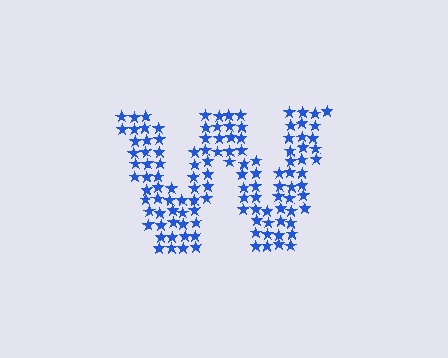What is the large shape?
The large shape is the letter W.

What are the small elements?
The small elements are stars.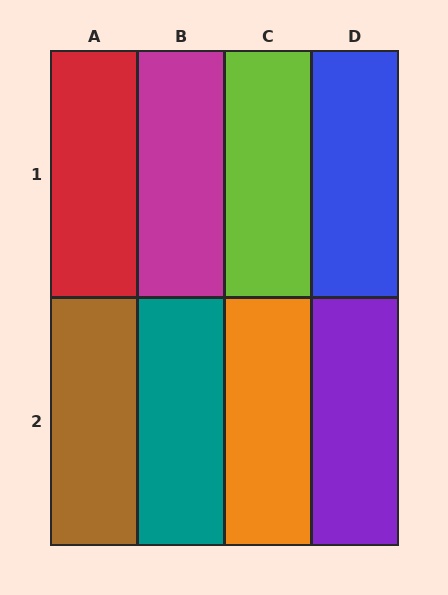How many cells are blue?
1 cell is blue.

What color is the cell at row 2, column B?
Teal.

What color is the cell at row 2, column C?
Orange.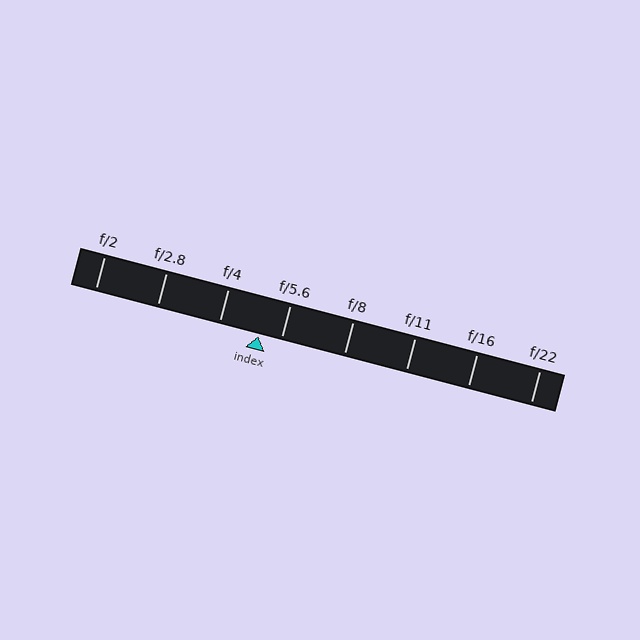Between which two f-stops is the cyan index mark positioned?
The index mark is between f/4 and f/5.6.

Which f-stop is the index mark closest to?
The index mark is closest to f/5.6.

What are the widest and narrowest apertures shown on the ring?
The widest aperture shown is f/2 and the narrowest is f/22.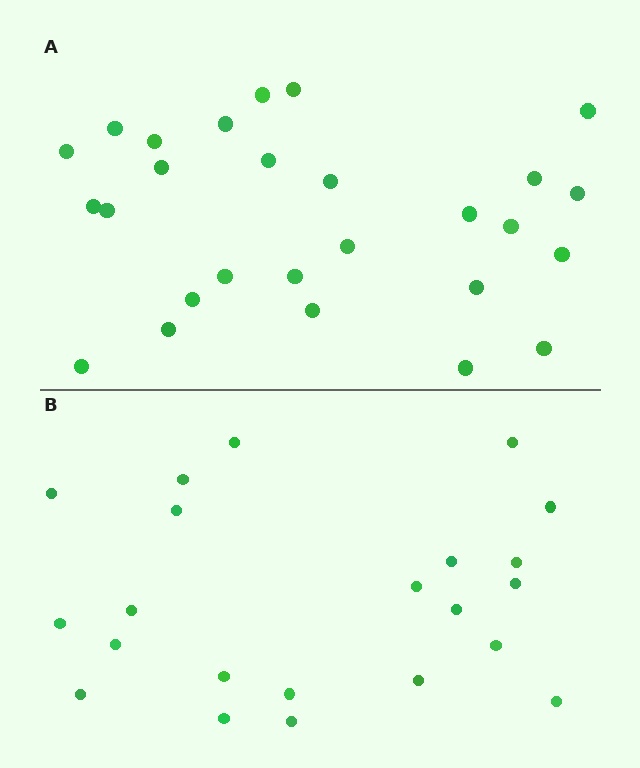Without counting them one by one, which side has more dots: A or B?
Region A (the top region) has more dots.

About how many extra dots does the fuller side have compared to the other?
Region A has about 5 more dots than region B.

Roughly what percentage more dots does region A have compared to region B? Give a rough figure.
About 25% more.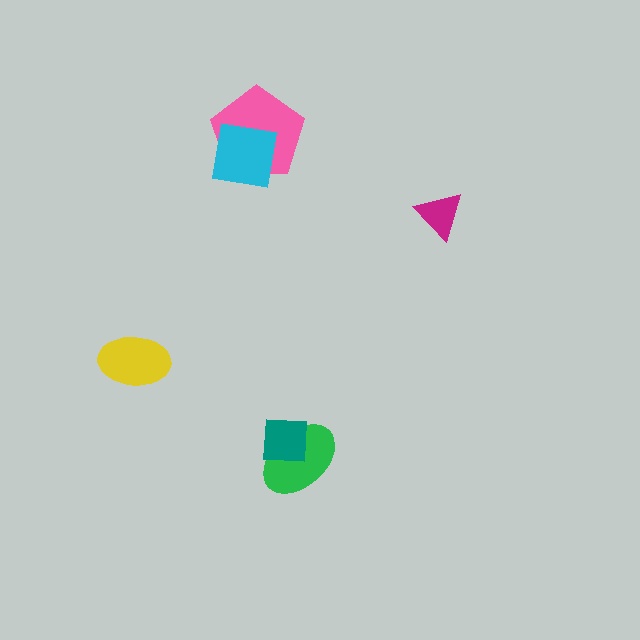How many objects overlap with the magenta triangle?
0 objects overlap with the magenta triangle.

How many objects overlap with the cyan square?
1 object overlaps with the cyan square.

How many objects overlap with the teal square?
1 object overlaps with the teal square.